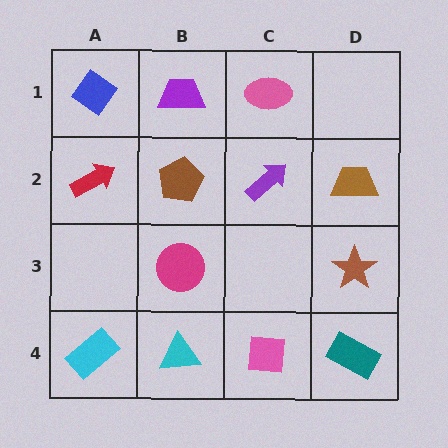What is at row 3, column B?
A magenta circle.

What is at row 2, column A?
A red arrow.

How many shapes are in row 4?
4 shapes.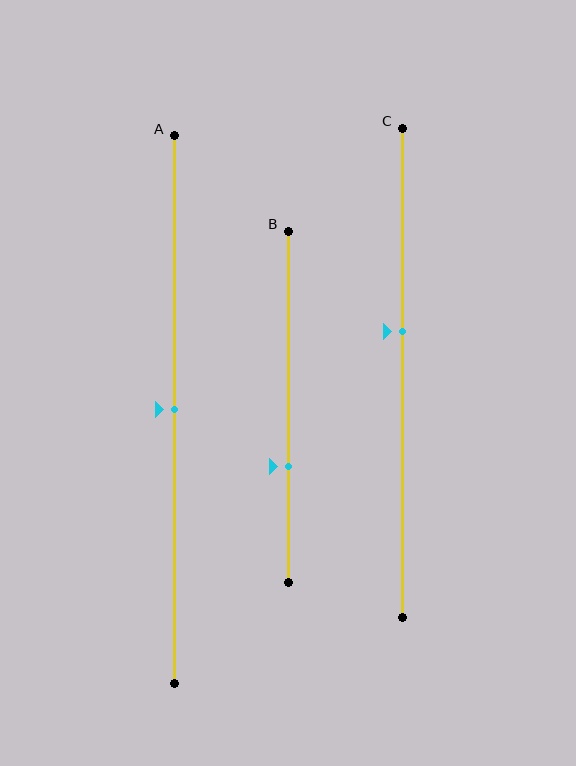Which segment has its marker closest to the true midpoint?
Segment A has its marker closest to the true midpoint.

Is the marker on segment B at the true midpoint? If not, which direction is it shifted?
No, the marker on segment B is shifted downward by about 17% of the segment length.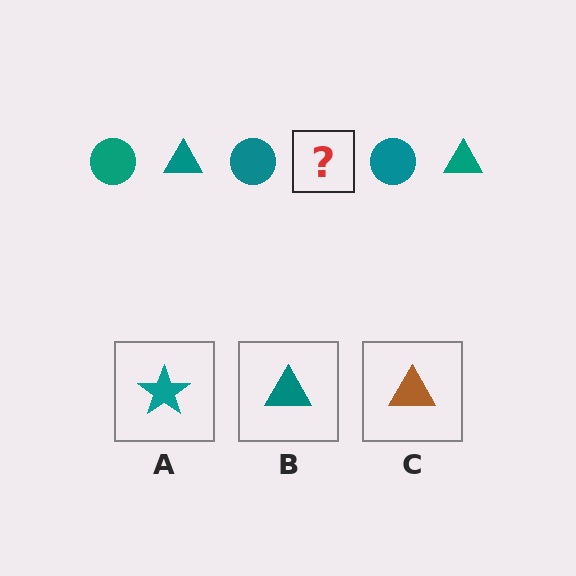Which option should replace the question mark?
Option B.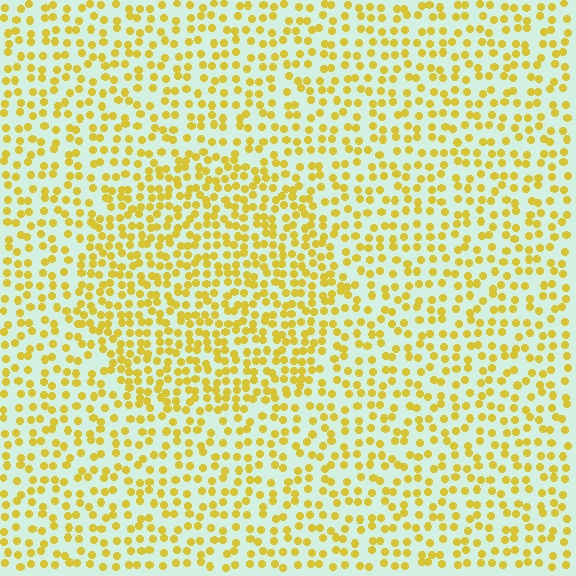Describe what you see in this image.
The image contains small yellow elements arranged at two different densities. A circle-shaped region is visible where the elements are more densely packed than the surrounding area.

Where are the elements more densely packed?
The elements are more densely packed inside the circle boundary.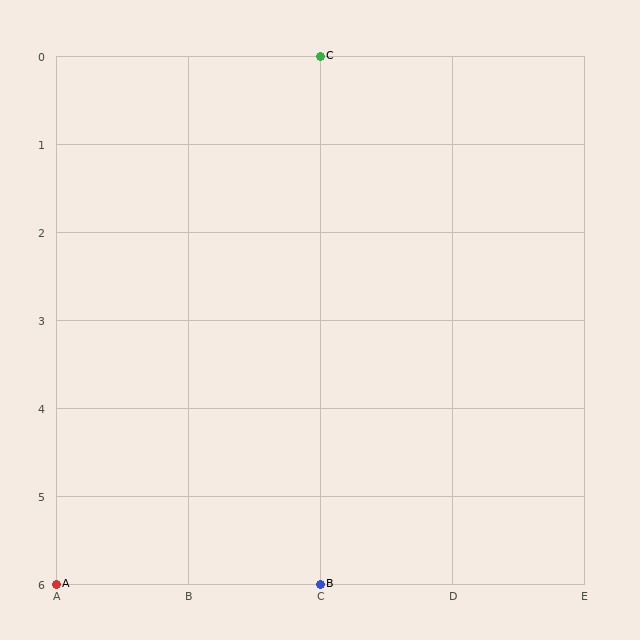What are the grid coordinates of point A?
Point A is at grid coordinates (A, 6).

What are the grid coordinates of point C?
Point C is at grid coordinates (C, 0).